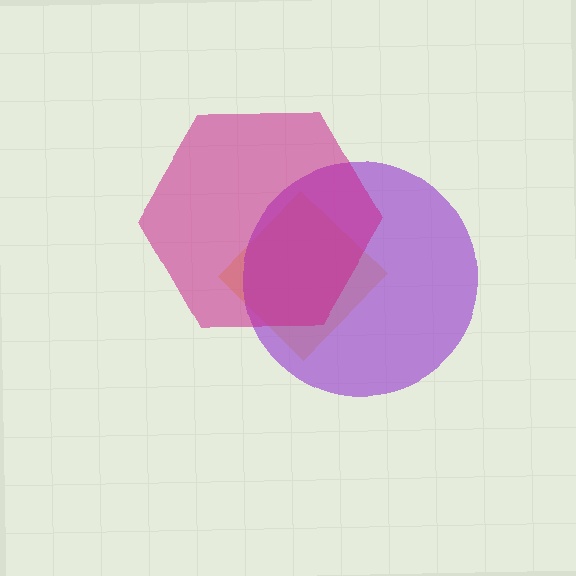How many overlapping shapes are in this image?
There are 3 overlapping shapes in the image.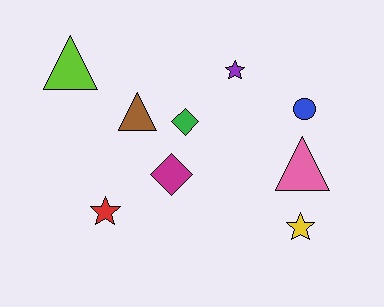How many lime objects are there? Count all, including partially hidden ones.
There is 1 lime object.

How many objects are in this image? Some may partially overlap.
There are 9 objects.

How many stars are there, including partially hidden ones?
There are 3 stars.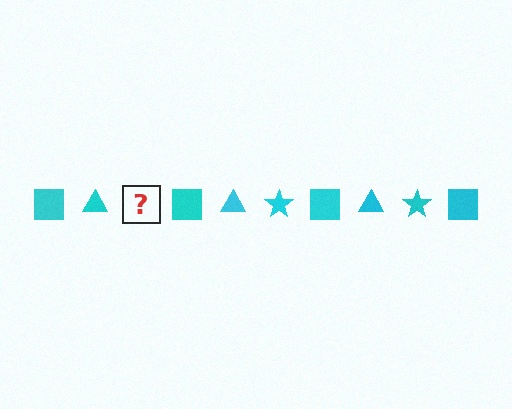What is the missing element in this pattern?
The missing element is a cyan star.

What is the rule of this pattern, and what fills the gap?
The rule is that the pattern cycles through square, triangle, star shapes in cyan. The gap should be filled with a cyan star.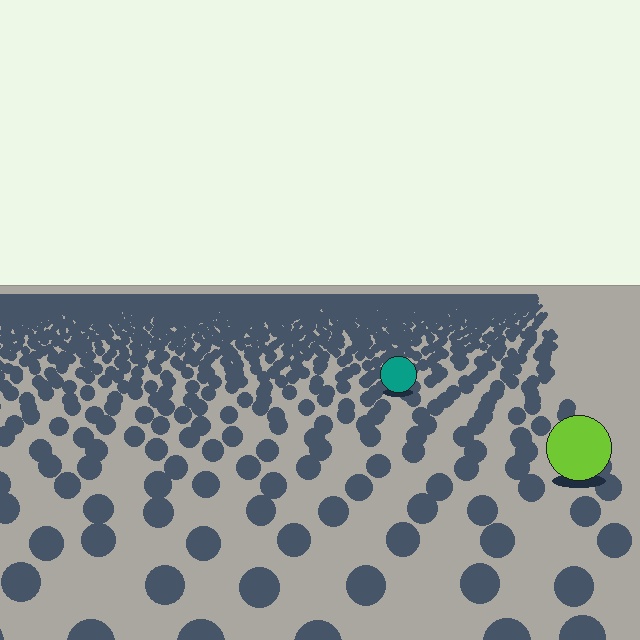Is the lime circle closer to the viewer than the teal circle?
Yes. The lime circle is closer — you can tell from the texture gradient: the ground texture is coarser near it.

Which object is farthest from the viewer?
The teal circle is farthest from the viewer. It appears smaller and the ground texture around it is denser.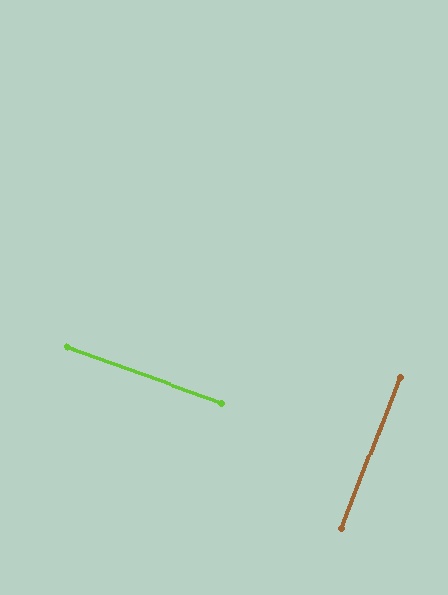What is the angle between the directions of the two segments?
Approximately 89 degrees.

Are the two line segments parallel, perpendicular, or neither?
Perpendicular — they meet at approximately 89°.